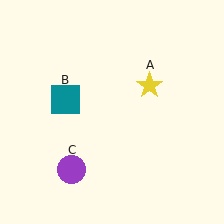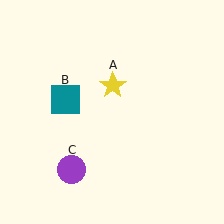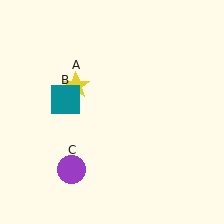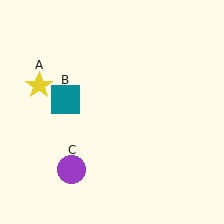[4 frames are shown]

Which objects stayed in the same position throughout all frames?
Teal square (object B) and purple circle (object C) remained stationary.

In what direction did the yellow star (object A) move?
The yellow star (object A) moved left.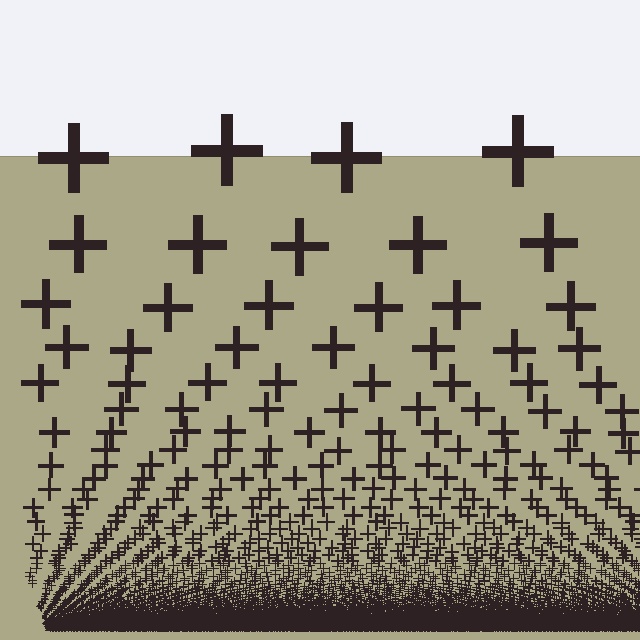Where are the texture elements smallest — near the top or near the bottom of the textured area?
Near the bottom.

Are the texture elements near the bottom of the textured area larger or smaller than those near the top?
Smaller. The gradient is inverted — elements near the bottom are smaller and denser.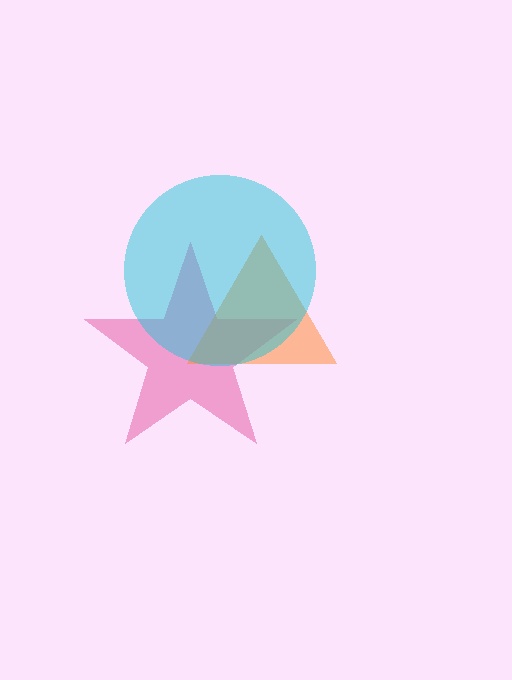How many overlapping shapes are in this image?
There are 3 overlapping shapes in the image.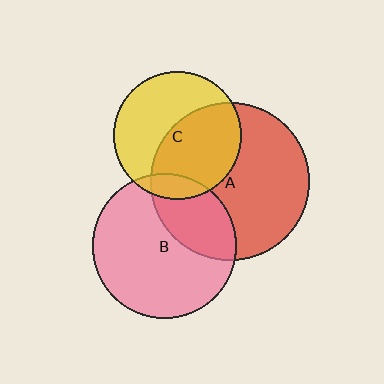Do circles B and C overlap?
Yes.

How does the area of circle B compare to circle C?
Approximately 1.3 times.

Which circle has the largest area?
Circle A (red).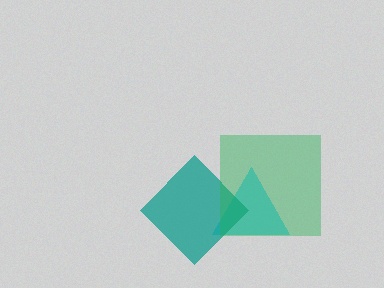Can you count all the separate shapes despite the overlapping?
Yes, there are 3 separate shapes.